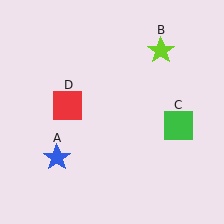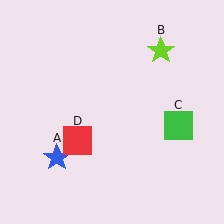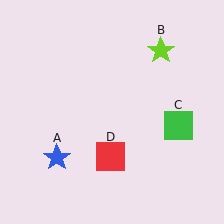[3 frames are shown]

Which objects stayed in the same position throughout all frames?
Blue star (object A) and lime star (object B) and green square (object C) remained stationary.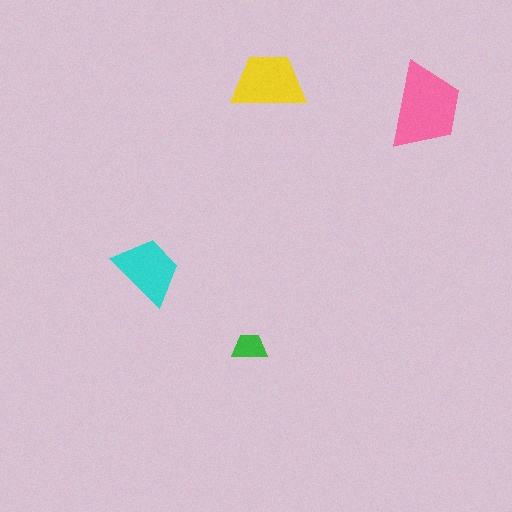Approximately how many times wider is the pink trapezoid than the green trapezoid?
About 2.5 times wider.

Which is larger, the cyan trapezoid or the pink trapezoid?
The pink one.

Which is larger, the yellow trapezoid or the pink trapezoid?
The pink one.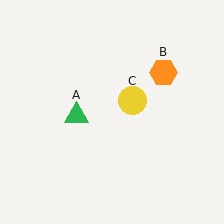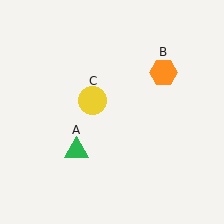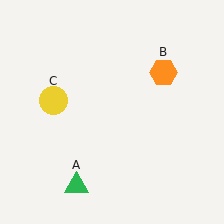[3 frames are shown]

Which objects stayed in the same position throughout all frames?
Orange hexagon (object B) remained stationary.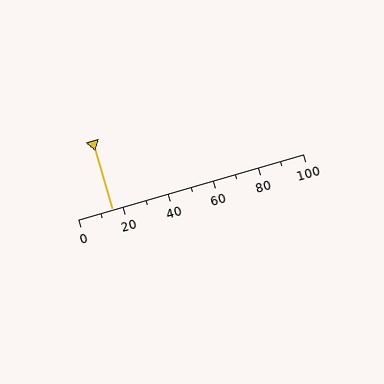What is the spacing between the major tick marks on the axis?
The major ticks are spaced 20 apart.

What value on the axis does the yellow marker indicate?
The marker indicates approximately 15.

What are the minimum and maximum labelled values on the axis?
The axis runs from 0 to 100.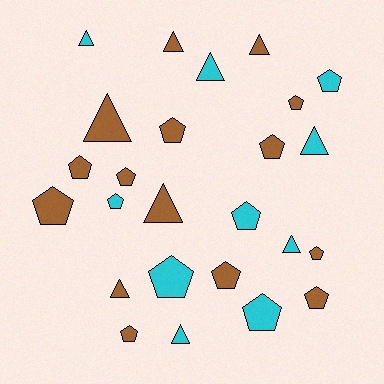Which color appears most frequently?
Brown, with 15 objects.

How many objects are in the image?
There are 25 objects.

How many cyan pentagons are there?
There are 5 cyan pentagons.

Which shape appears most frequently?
Pentagon, with 15 objects.